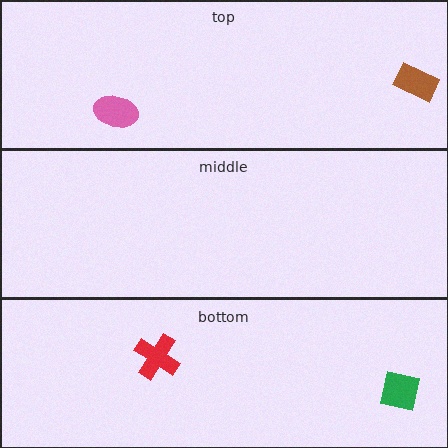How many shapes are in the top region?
2.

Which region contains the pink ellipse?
The top region.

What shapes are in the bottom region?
The red cross, the green square.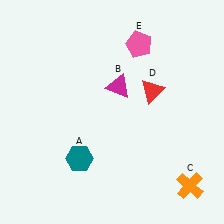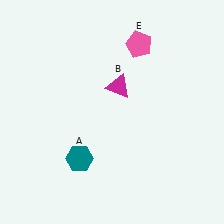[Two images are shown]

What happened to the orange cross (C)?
The orange cross (C) was removed in Image 2. It was in the bottom-right area of Image 1.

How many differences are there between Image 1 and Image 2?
There are 2 differences between the two images.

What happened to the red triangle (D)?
The red triangle (D) was removed in Image 2. It was in the top-right area of Image 1.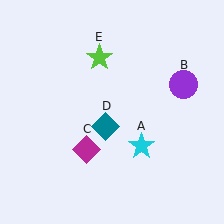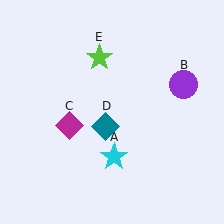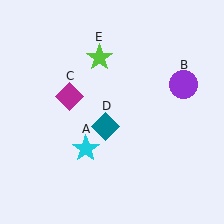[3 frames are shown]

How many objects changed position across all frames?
2 objects changed position: cyan star (object A), magenta diamond (object C).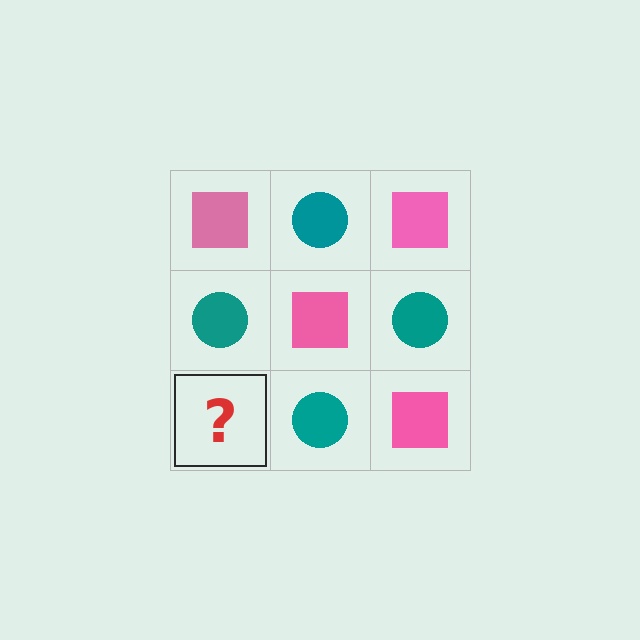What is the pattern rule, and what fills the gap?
The rule is that it alternates pink square and teal circle in a checkerboard pattern. The gap should be filled with a pink square.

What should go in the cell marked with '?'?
The missing cell should contain a pink square.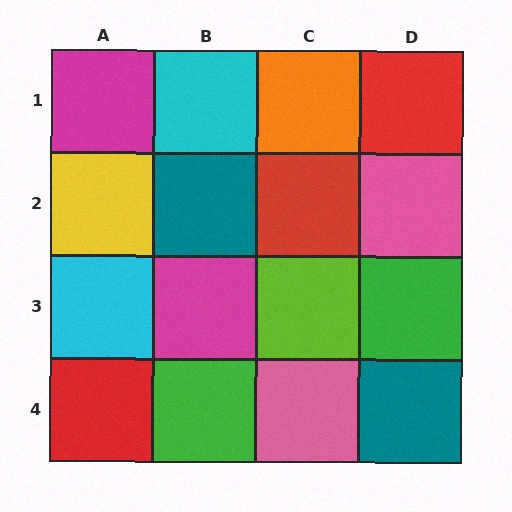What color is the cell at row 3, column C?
Lime.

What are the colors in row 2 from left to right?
Yellow, teal, red, pink.